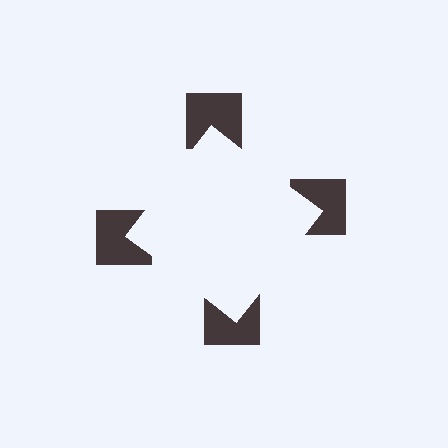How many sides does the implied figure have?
4 sides.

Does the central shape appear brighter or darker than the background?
It typically appears slightly brighter than the background, even though no actual brightness change is drawn.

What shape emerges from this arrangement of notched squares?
An illusory square — its edges are inferred from the aligned wedge cuts in the notched squares, not physically drawn.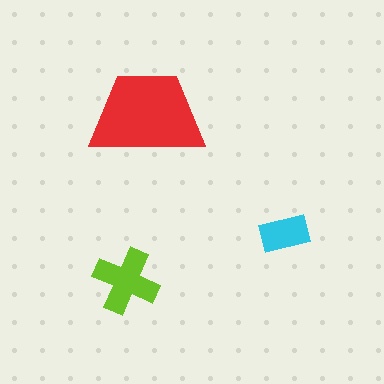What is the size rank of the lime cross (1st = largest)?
2nd.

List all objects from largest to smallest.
The red trapezoid, the lime cross, the cyan rectangle.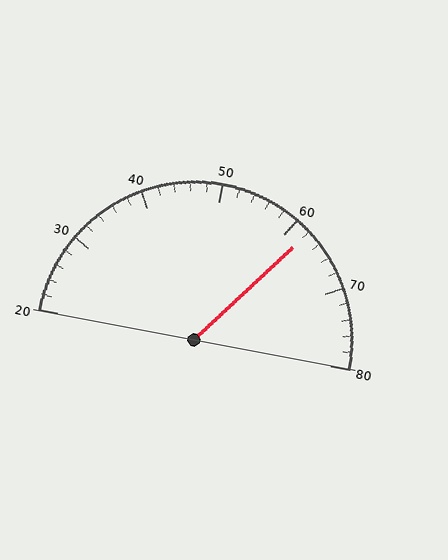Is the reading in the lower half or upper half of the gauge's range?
The reading is in the upper half of the range (20 to 80).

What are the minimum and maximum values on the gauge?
The gauge ranges from 20 to 80.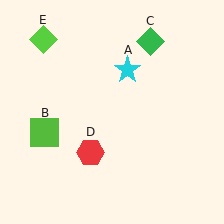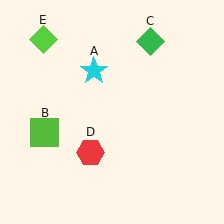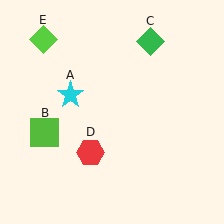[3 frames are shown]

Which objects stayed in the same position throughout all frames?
Lime square (object B) and green diamond (object C) and red hexagon (object D) and lime diamond (object E) remained stationary.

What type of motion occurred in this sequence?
The cyan star (object A) rotated counterclockwise around the center of the scene.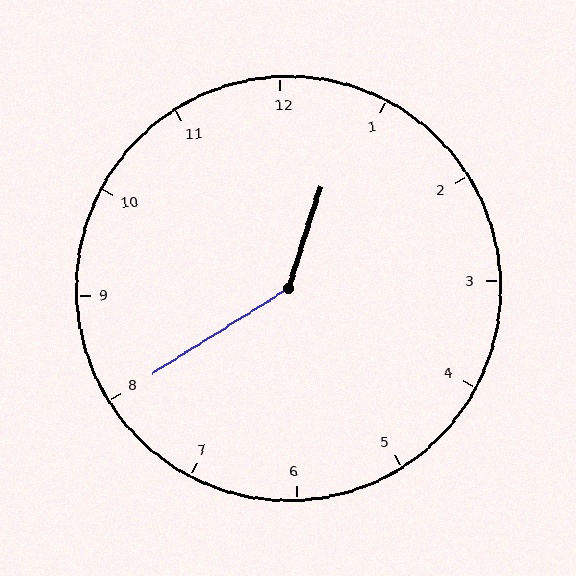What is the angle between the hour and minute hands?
Approximately 140 degrees.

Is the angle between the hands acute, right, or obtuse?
It is obtuse.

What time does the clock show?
12:40.